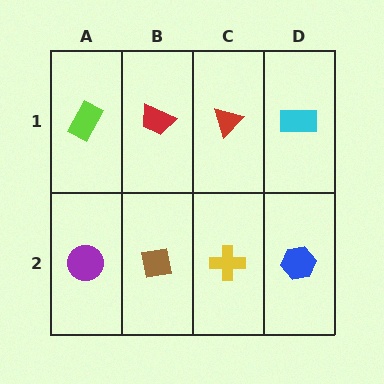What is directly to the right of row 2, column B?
A yellow cross.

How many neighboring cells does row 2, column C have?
3.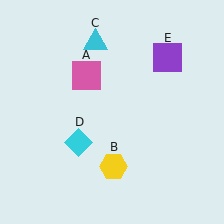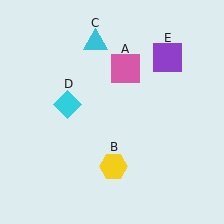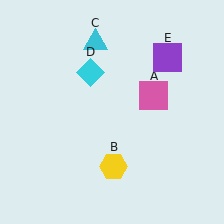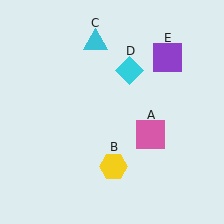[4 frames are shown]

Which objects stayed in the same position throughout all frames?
Yellow hexagon (object B) and cyan triangle (object C) and purple square (object E) remained stationary.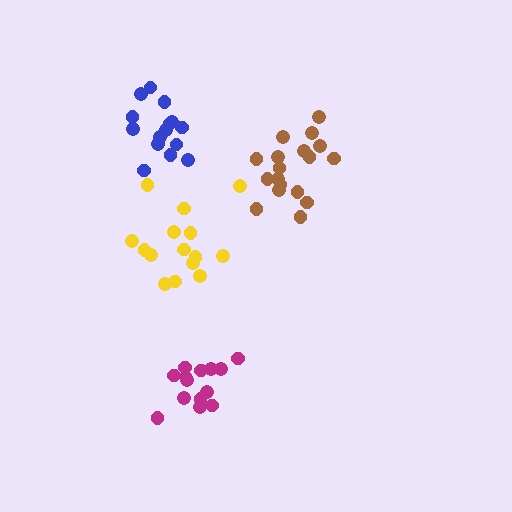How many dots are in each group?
Group 1: 15 dots, Group 2: 18 dots, Group 3: 14 dots, Group 4: 15 dots (62 total).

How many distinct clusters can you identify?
There are 4 distinct clusters.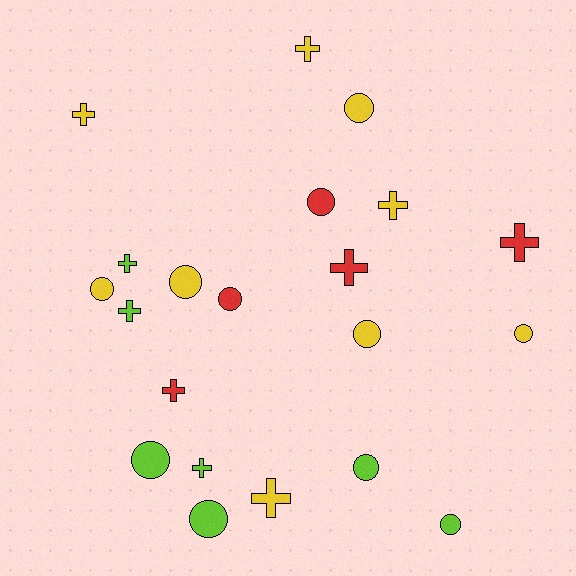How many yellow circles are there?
There are 5 yellow circles.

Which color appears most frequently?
Yellow, with 9 objects.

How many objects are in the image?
There are 21 objects.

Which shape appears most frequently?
Circle, with 11 objects.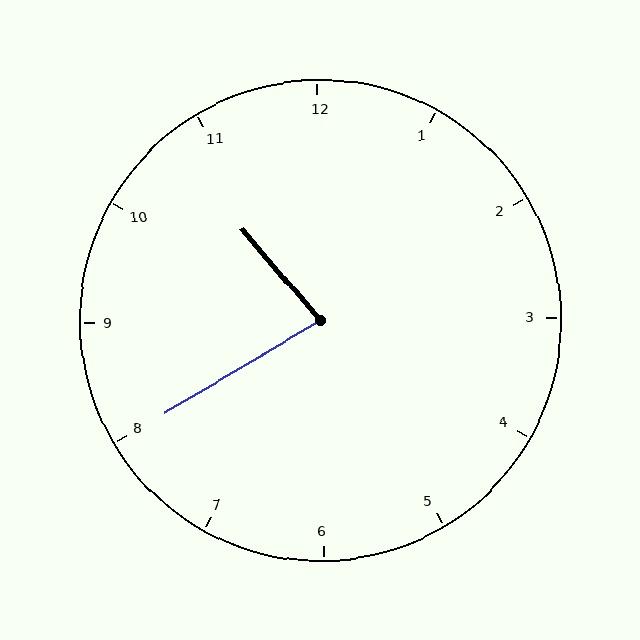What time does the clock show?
10:40.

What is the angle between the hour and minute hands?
Approximately 80 degrees.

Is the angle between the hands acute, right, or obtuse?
It is acute.